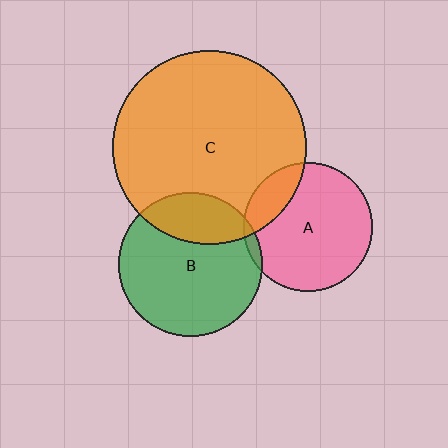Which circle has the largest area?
Circle C (orange).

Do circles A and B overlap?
Yes.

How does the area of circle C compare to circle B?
Approximately 1.8 times.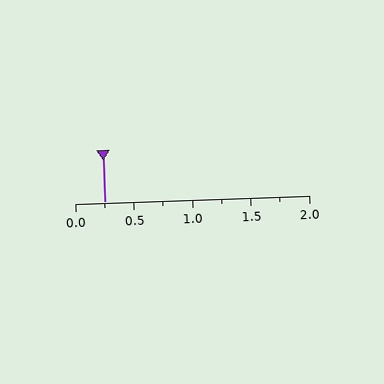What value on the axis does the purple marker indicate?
The marker indicates approximately 0.25.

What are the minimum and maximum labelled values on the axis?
The axis runs from 0.0 to 2.0.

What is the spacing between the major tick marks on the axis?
The major ticks are spaced 0.5 apart.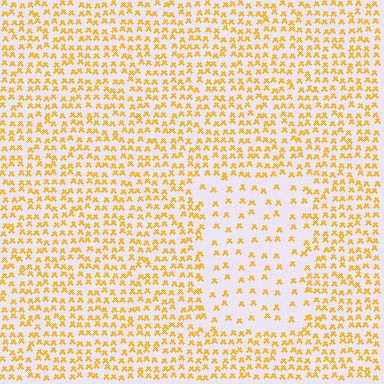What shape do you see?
I see a rectangle.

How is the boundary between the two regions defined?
The boundary is defined by a change in element density (approximately 2.4x ratio). All elements are the same color, size, and shape.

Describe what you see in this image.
The image contains small yellow elements arranged at two different densities. A rectangle-shaped region is visible where the elements are less densely packed than the surrounding area.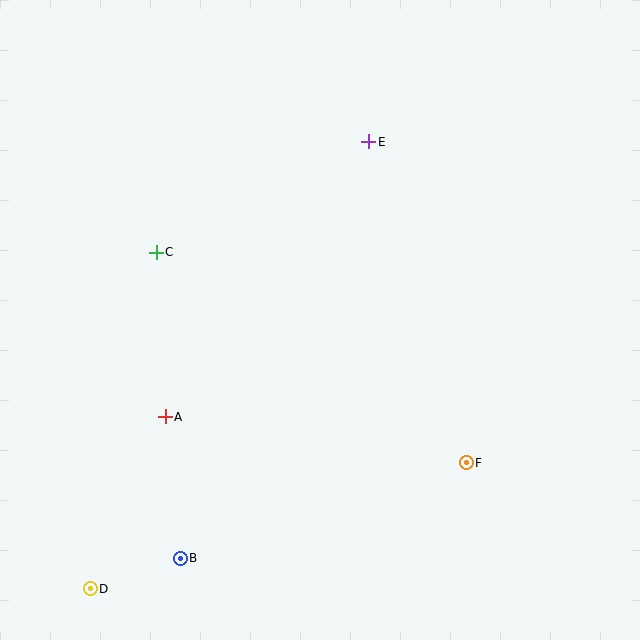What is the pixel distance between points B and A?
The distance between B and A is 142 pixels.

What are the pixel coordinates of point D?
Point D is at (90, 589).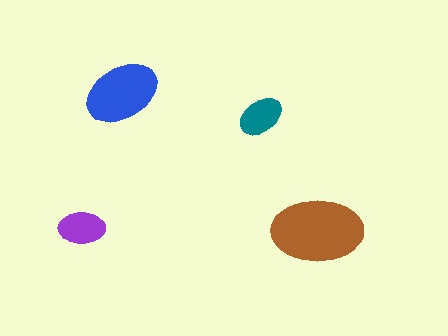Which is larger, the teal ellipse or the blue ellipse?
The blue one.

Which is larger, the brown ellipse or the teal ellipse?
The brown one.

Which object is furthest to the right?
The brown ellipse is rightmost.